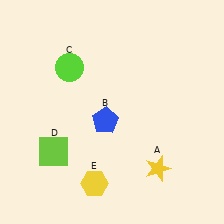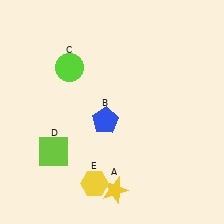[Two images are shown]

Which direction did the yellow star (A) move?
The yellow star (A) moved left.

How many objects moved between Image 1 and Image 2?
1 object moved between the two images.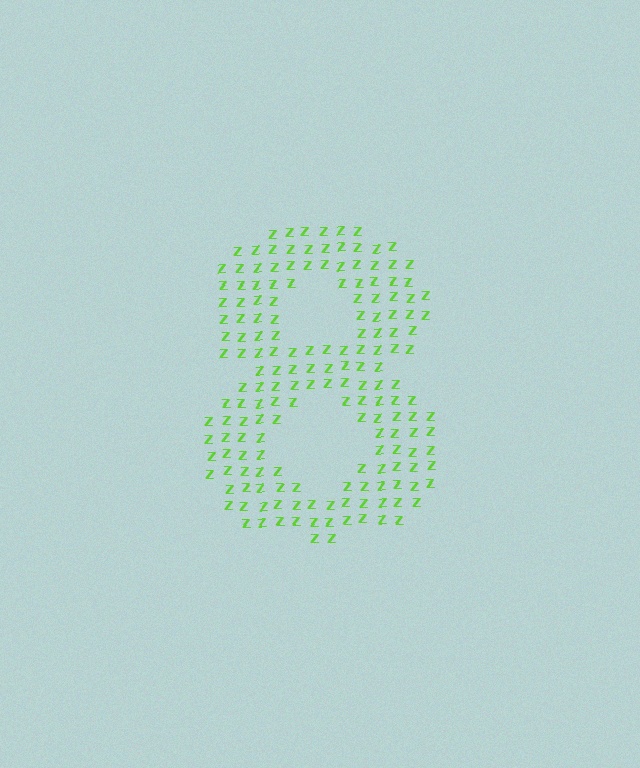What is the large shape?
The large shape is the digit 8.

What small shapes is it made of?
It is made of small letter Z's.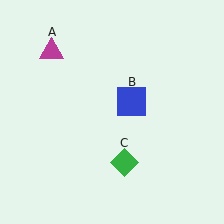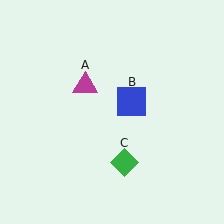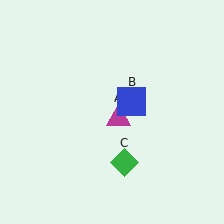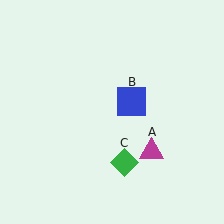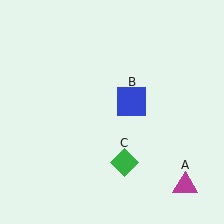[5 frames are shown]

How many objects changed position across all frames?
1 object changed position: magenta triangle (object A).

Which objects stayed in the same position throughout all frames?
Blue square (object B) and green diamond (object C) remained stationary.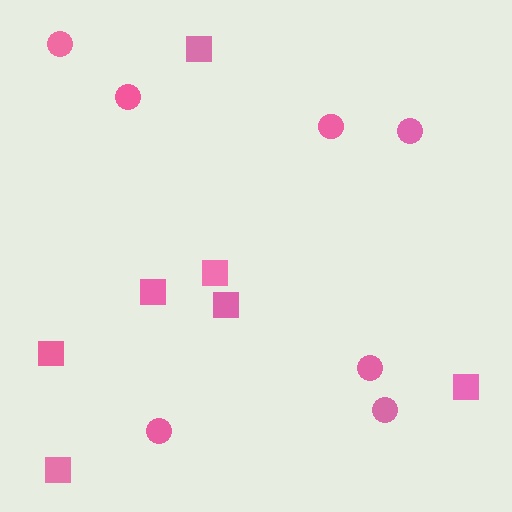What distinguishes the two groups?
There are 2 groups: one group of circles (7) and one group of squares (7).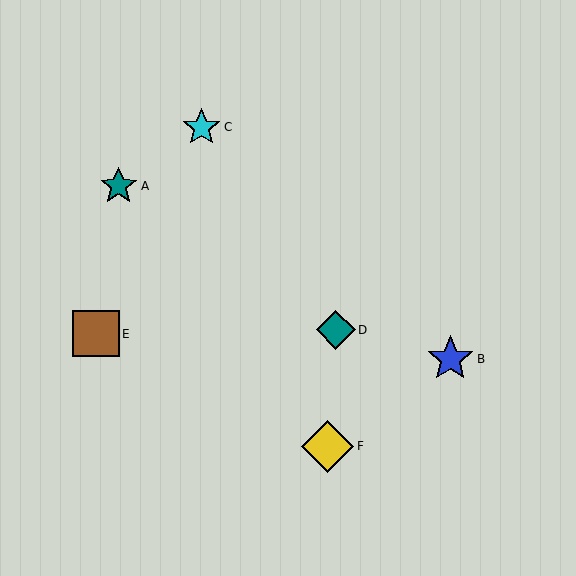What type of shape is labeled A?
Shape A is a teal star.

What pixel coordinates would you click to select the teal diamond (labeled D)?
Click at (336, 330) to select the teal diamond D.